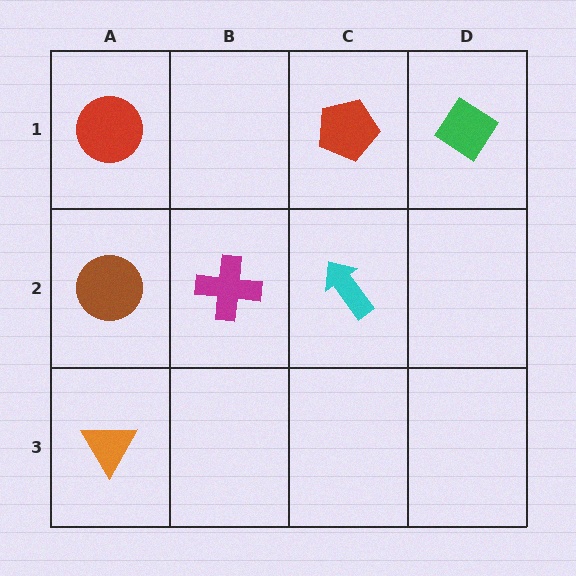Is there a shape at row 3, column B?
No, that cell is empty.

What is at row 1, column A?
A red circle.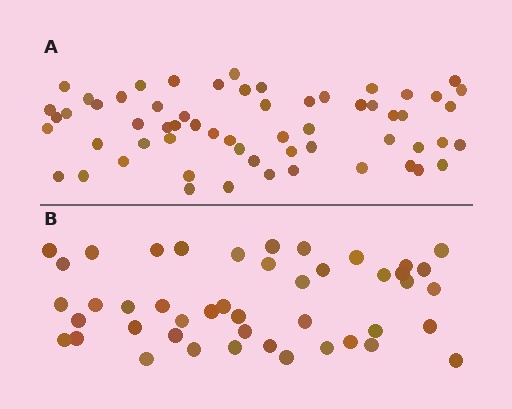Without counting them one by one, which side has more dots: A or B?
Region A (the top region) has more dots.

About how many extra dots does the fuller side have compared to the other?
Region A has approximately 15 more dots than region B.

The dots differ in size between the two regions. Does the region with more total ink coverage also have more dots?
No. Region B has more total ink coverage because its dots are larger, but region A actually contains more individual dots. Total area can be misleading — the number of items is what matters here.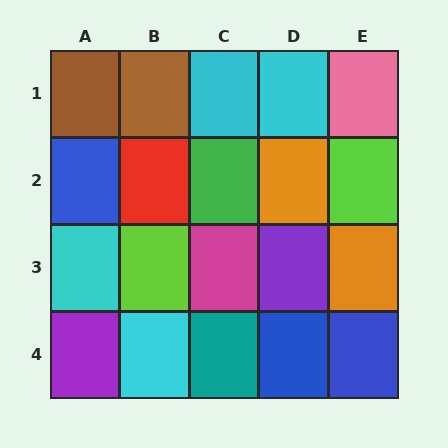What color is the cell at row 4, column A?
Purple.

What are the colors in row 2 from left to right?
Blue, red, green, orange, lime.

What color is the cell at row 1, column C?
Cyan.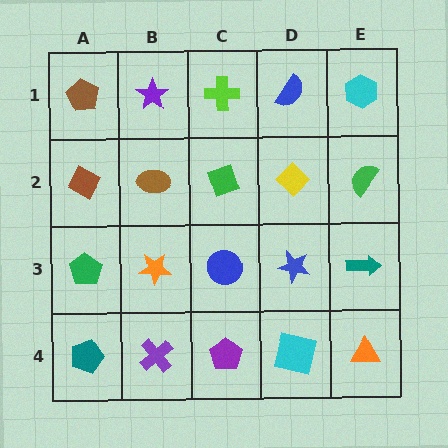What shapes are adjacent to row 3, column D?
A yellow diamond (row 2, column D), a cyan square (row 4, column D), a blue circle (row 3, column C), a teal arrow (row 3, column E).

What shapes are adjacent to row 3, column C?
A green diamond (row 2, column C), a purple pentagon (row 4, column C), an orange star (row 3, column B), a blue star (row 3, column D).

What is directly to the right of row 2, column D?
A green semicircle.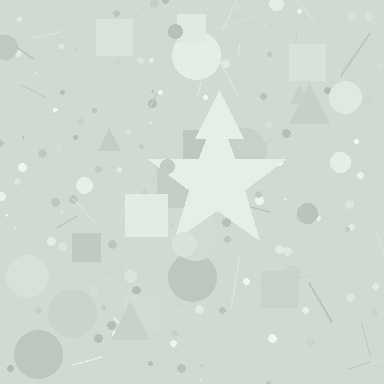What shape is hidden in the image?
A star is hidden in the image.